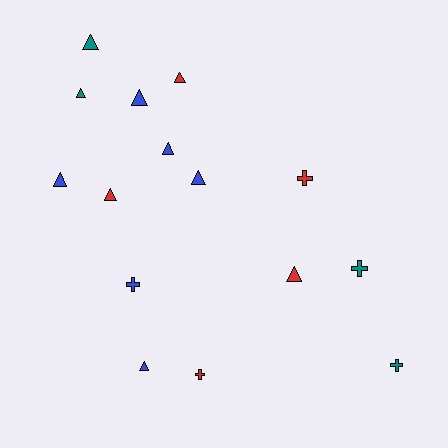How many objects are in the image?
There are 15 objects.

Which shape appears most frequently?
Triangle, with 10 objects.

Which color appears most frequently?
Blue, with 6 objects.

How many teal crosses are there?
There are 2 teal crosses.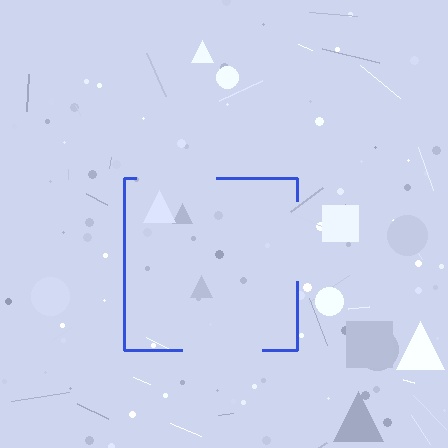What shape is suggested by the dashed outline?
The dashed outline suggests a square.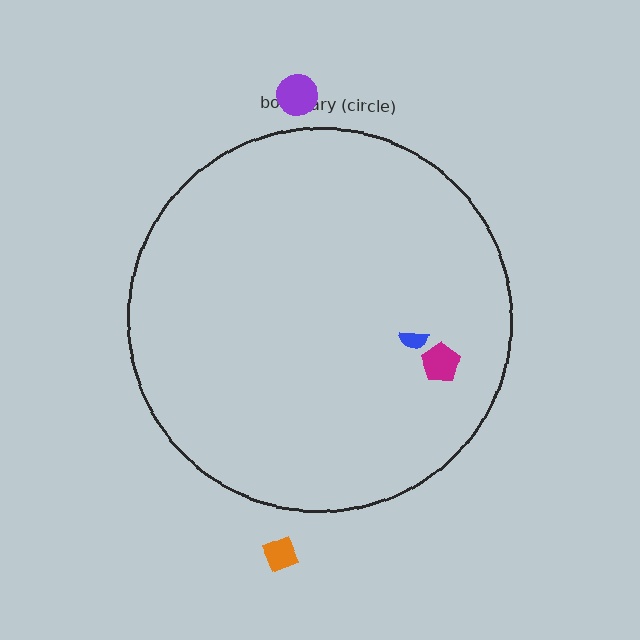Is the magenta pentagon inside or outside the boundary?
Inside.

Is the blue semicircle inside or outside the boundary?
Inside.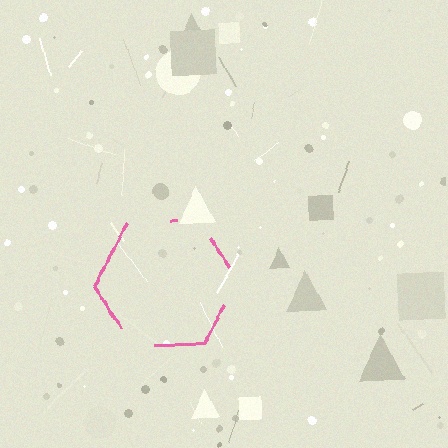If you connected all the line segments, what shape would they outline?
They would outline a hexagon.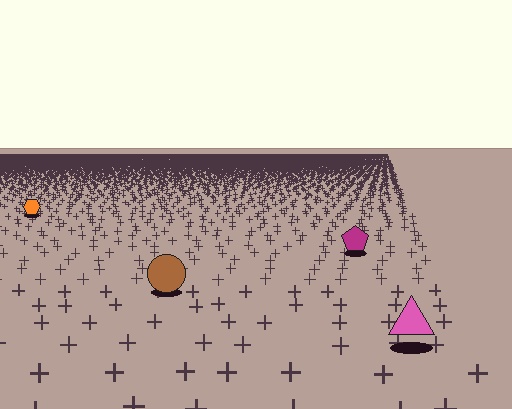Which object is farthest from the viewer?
The orange hexagon is farthest from the viewer. It appears smaller and the ground texture around it is denser.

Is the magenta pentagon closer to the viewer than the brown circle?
No. The brown circle is closer — you can tell from the texture gradient: the ground texture is coarser near it.